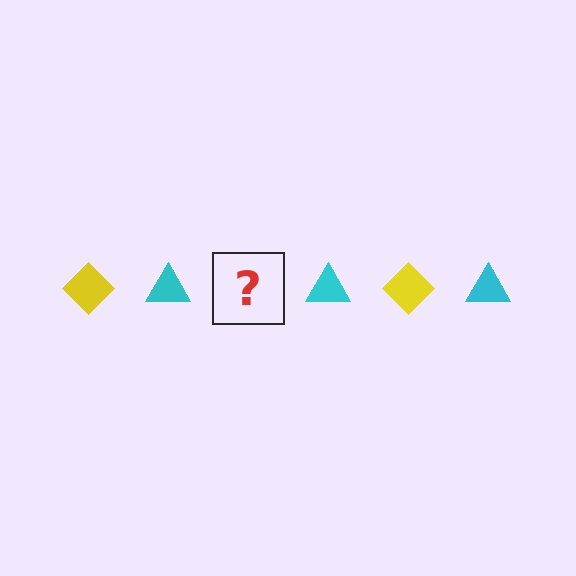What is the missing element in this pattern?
The missing element is a yellow diamond.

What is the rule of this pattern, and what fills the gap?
The rule is that the pattern alternates between yellow diamond and cyan triangle. The gap should be filled with a yellow diamond.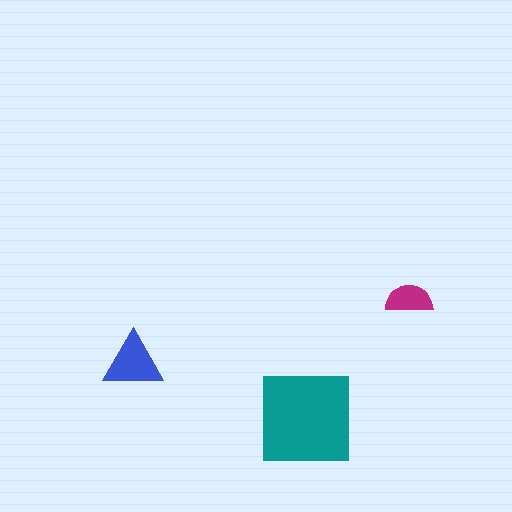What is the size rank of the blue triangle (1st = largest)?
2nd.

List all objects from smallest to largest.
The magenta semicircle, the blue triangle, the teal square.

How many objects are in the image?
There are 3 objects in the image.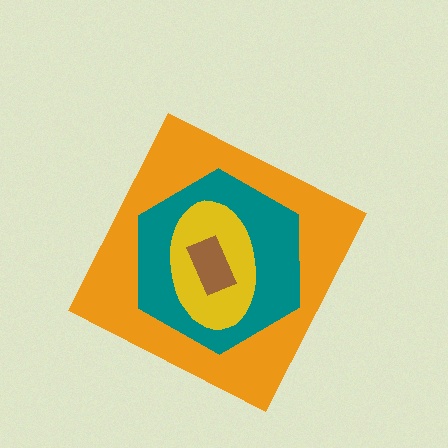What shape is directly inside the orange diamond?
The teal hexagon.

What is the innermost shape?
The brown rectangle.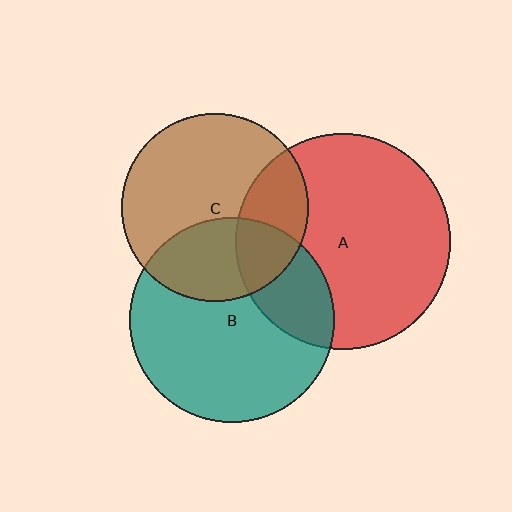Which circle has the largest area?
Circle A (red).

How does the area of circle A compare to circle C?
Approximately 1.3 times.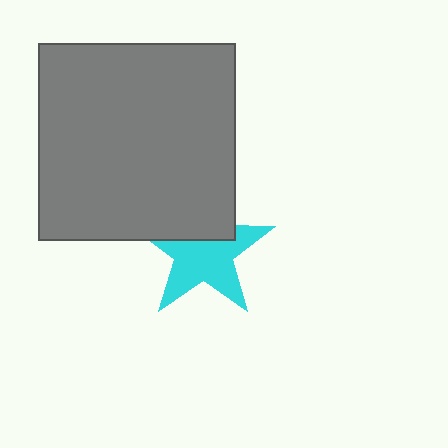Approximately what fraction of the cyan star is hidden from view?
Roughly 36% of the cyan star is hidden behind the gray square.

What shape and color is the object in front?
The object in front is a gray square.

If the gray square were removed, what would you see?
You would see the complete cyan star.